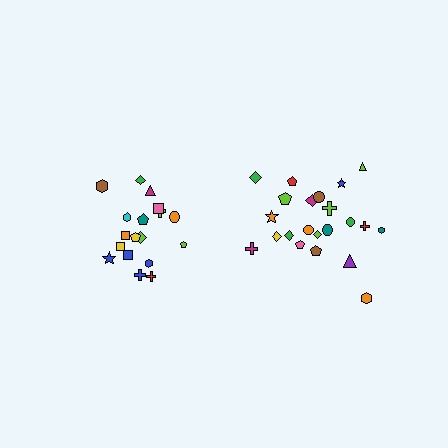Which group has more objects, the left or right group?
The right group.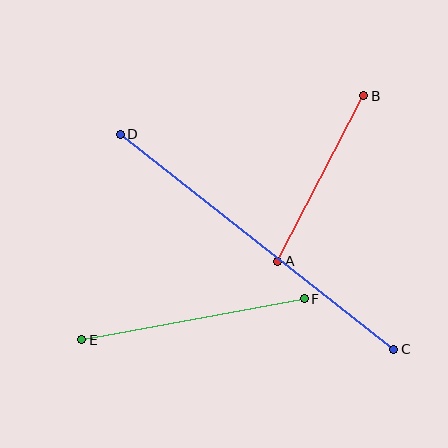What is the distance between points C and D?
The distance is approximately 348 pixels.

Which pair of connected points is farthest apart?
Points C and D are farthest apart.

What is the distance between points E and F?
The distance is approximately 226 pixels.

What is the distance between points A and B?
The distance is approximately 186 pixels.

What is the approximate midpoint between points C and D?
The midpoint is at approximately (257, 242) pixels.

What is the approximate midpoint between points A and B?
The midpoint is at approximately (321, 178) pixels.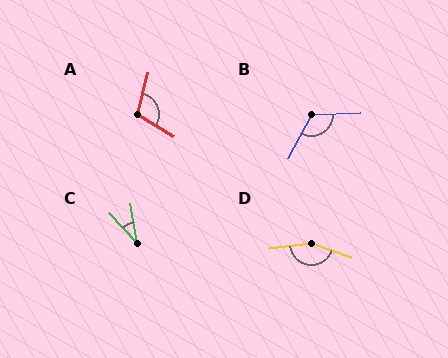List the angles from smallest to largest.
C (34°), A (107°), B (121°), D (155°).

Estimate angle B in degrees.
Approximately 121 degrees.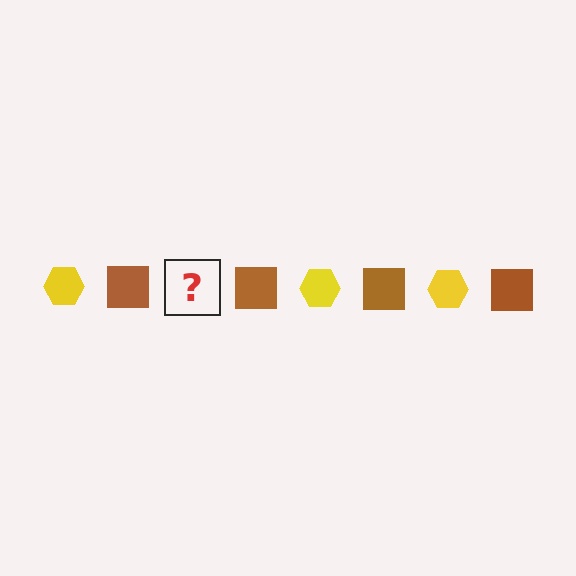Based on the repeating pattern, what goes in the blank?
The blank should be a yellow hexagon.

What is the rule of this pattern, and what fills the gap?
The rule is that the pattern alternates between yellow hexagon and brown square. The gap should be filled with a yellow hexagon.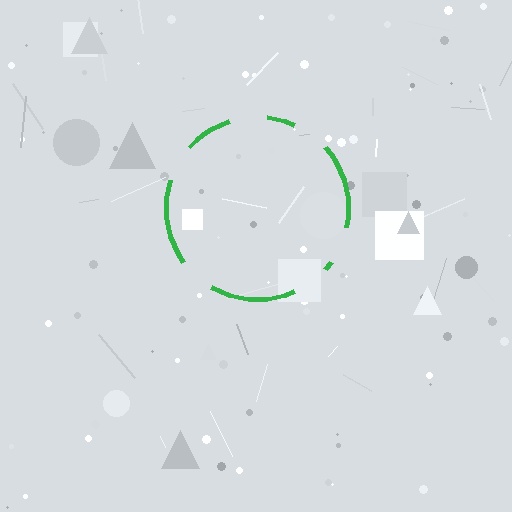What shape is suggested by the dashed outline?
The dashed outline suggests a circle.